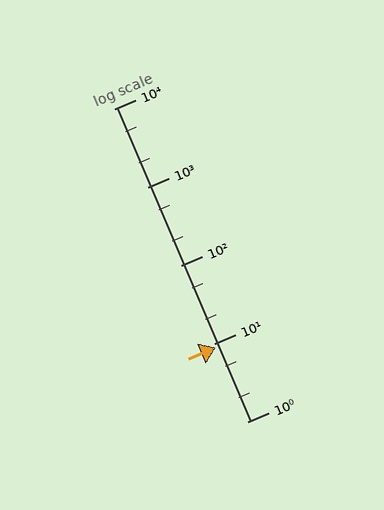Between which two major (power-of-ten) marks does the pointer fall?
The pointer is between 1 and 10.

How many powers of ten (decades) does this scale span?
The scale spans 4 decades, from 1 to 10000.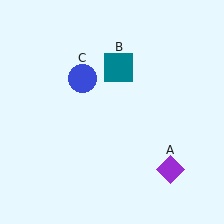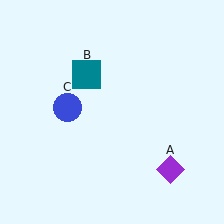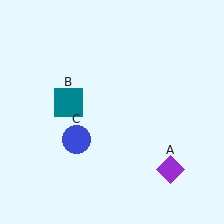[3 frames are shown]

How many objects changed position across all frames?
2 objects changed position: teal square (object B), blue circle (object C).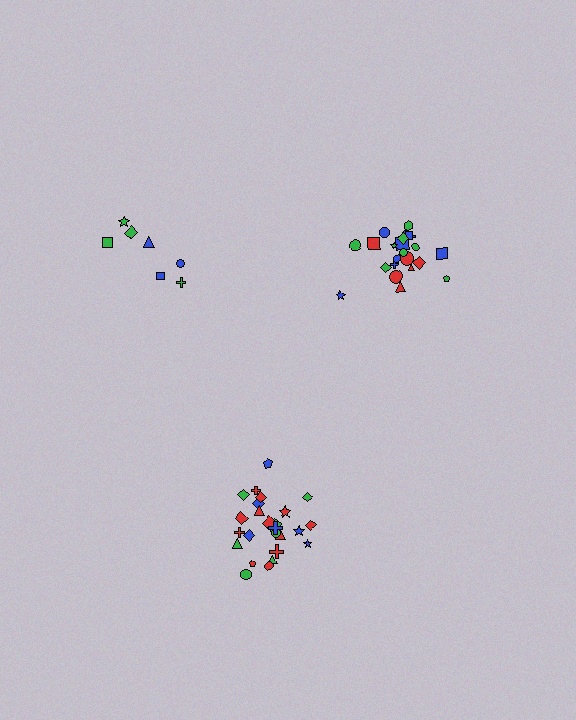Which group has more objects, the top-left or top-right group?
The top-right group.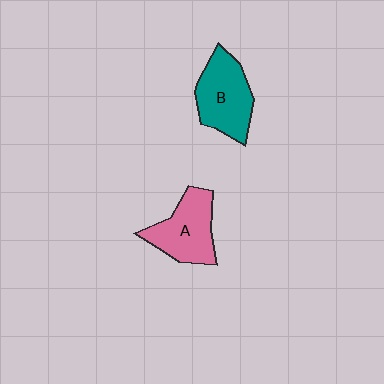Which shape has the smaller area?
Shape A (pink).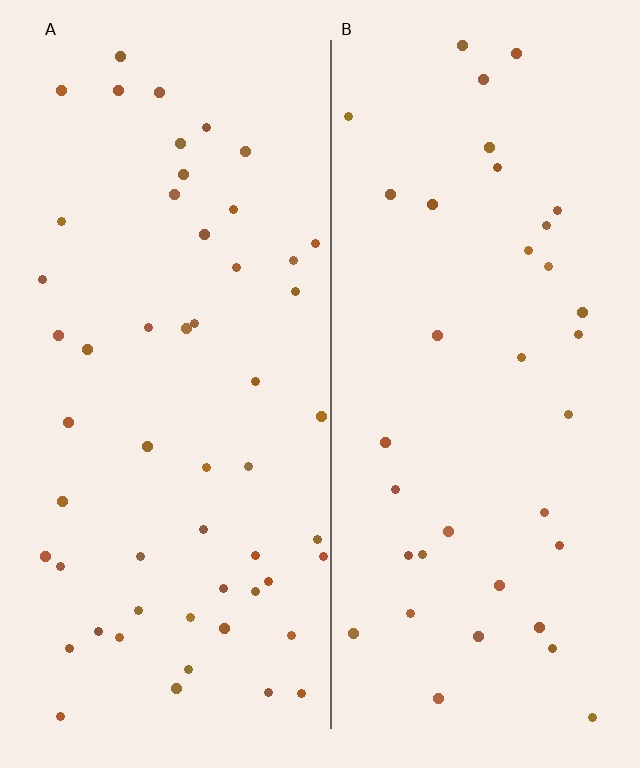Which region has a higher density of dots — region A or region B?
A (the left).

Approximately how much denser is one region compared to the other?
Approximately 1.5× — region A over region B.